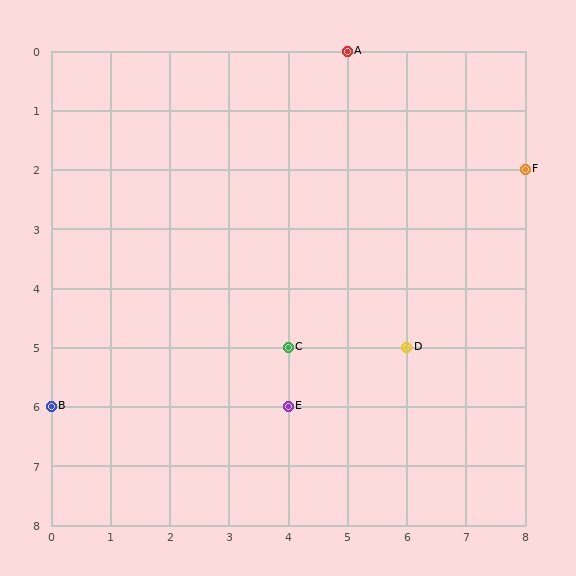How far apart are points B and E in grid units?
Points B and E are 4 columns apart.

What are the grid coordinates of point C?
Point C is at grid coordinates (4, 5).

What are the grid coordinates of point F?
Point F is at grid coordinates (8, 2).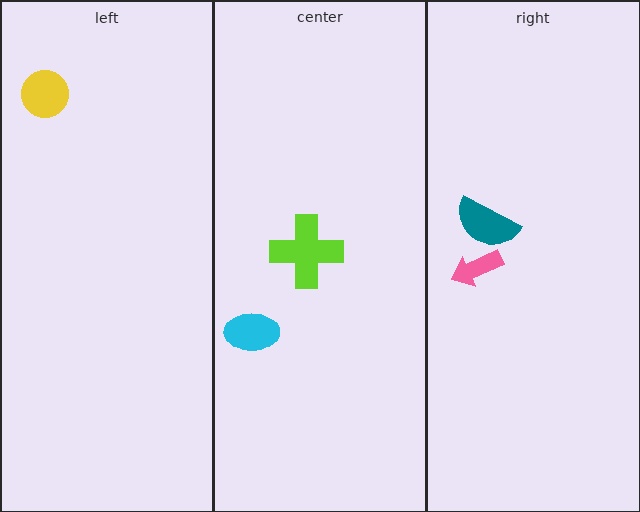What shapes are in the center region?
The cyan ellipse, the lime cross.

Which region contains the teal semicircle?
The right region.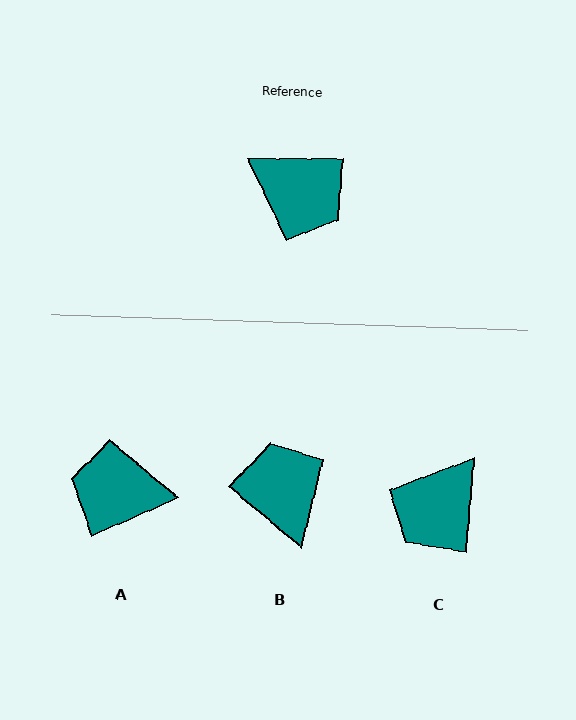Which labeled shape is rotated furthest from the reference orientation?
A, about 156 degrees away.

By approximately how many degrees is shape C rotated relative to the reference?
Approximately 95 degrees clockwise.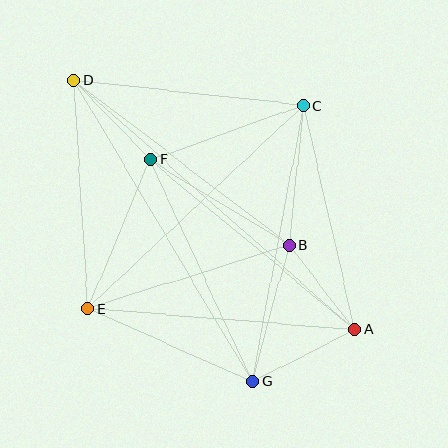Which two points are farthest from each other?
Points A and D are farthest from each other.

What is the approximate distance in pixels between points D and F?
The distance between D and F is approximately 110 pixels.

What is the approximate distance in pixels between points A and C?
The distance between A and C is approximately 229 pixels.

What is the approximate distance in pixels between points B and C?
The distance between B and C is approximately 140 pixels.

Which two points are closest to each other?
Points A and B are closest to each other.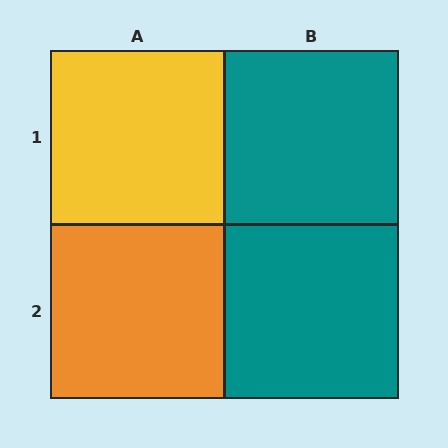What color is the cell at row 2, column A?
Orange.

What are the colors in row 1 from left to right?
Yellow, teal.